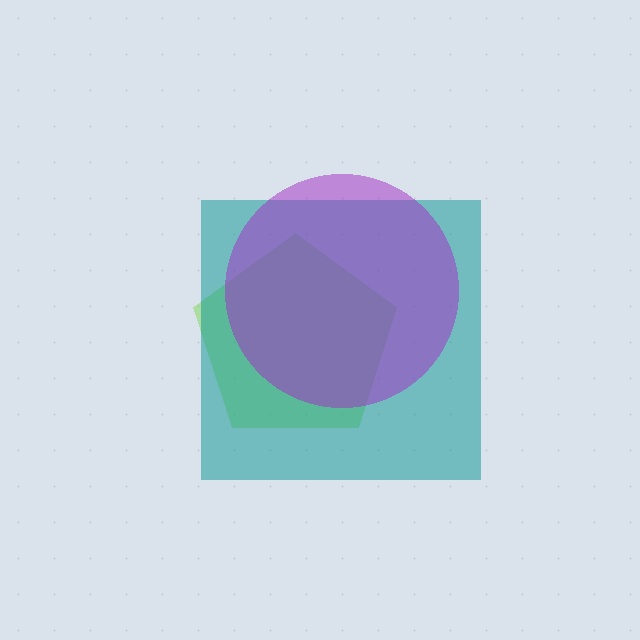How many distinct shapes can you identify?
There are 3 distinct shapes: a lime pentagon, a teal square, a purple circle.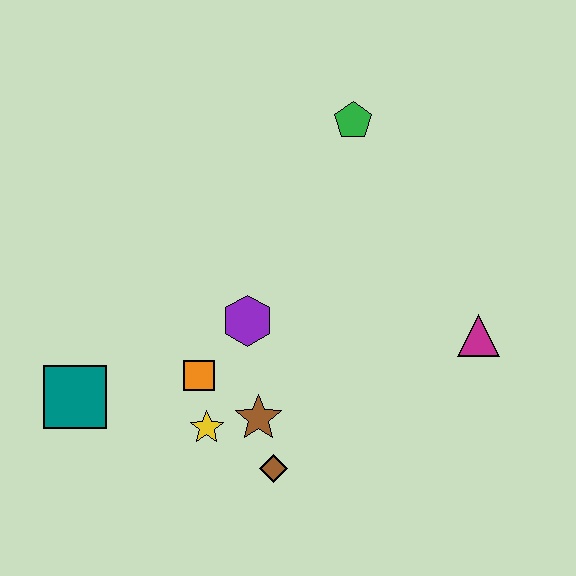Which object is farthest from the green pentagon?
The teal square is farthest from the green pentagon.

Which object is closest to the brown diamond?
The brown star is closest to the brown diamond.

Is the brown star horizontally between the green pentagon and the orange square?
Yes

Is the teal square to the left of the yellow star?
Yes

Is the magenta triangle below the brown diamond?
No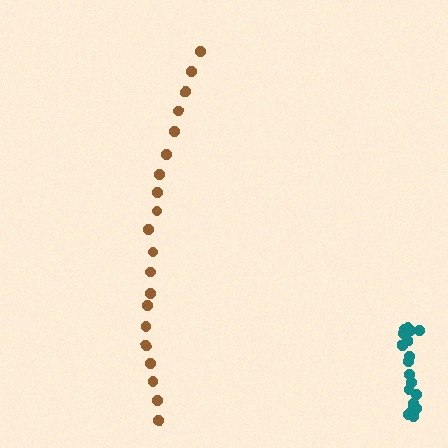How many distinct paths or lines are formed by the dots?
There are 2 distinct paths.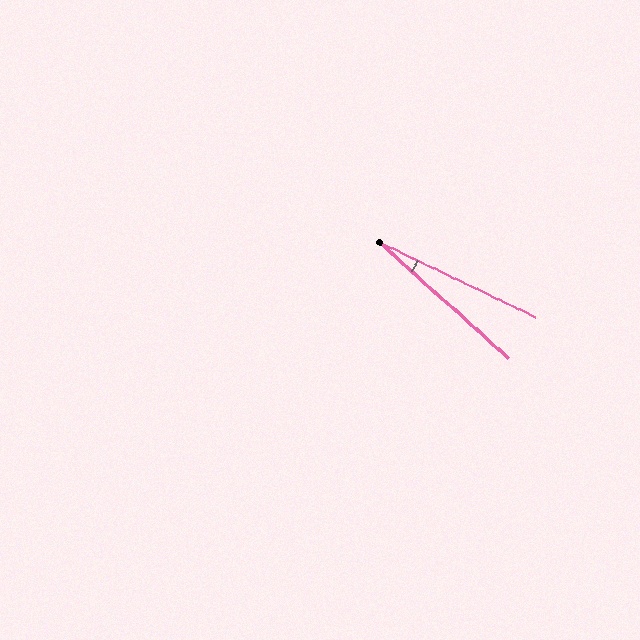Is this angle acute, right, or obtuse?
It is acute.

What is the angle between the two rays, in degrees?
Approximately 17 degrees.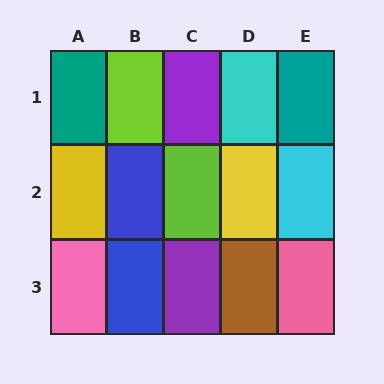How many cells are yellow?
2 cells are yellow.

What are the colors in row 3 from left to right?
Pink, blue, purple, brown, pink.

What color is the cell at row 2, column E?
Cyan.